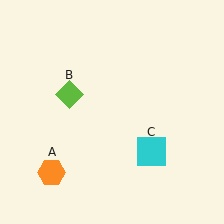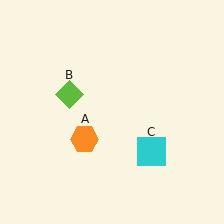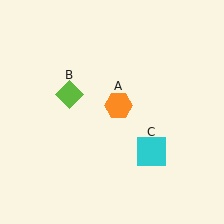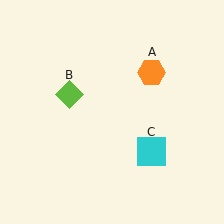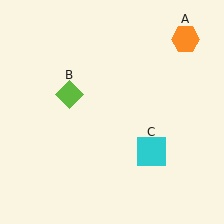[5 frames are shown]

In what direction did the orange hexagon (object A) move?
The orange hexagon (object A) moved up and to the right.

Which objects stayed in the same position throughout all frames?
Lime diamond (object B) and cyan square (object C) remained stationary.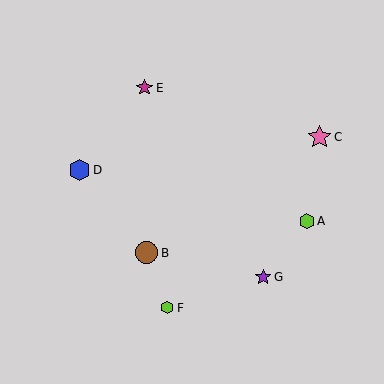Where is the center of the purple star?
The center of the purple star is at (263, 277).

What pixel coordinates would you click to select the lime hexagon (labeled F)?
Click at (167, 308) to select the lime hexagon F.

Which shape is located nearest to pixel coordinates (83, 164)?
The blue hexagon (labeled D) at (80, 170) is nearest to that location.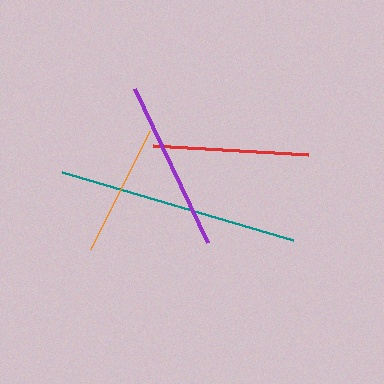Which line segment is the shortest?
The orange line is the shortest at approximately 132 pixels.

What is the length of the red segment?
The red segment is approximately 155 pixels long.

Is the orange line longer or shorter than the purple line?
The purple line is longer than the orange line.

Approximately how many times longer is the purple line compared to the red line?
The purple line is approximately 1.1 times the length of the red line.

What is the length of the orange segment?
The orange segment is approximately 132 pixels long.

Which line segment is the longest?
The teal line is the longest at approximately 240 pixels.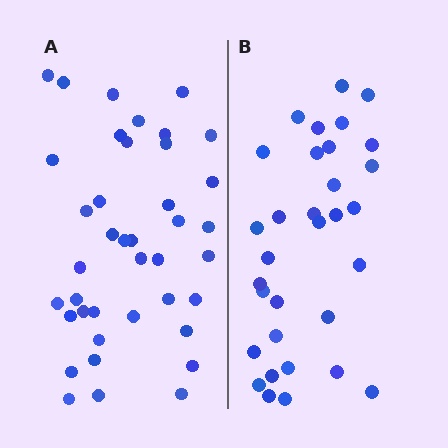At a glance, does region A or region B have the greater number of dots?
Region A (the left region) has more dots.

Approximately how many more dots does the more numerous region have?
Region A has roughly 8 or so more dots than region B.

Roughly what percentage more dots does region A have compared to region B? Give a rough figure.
About 25% more.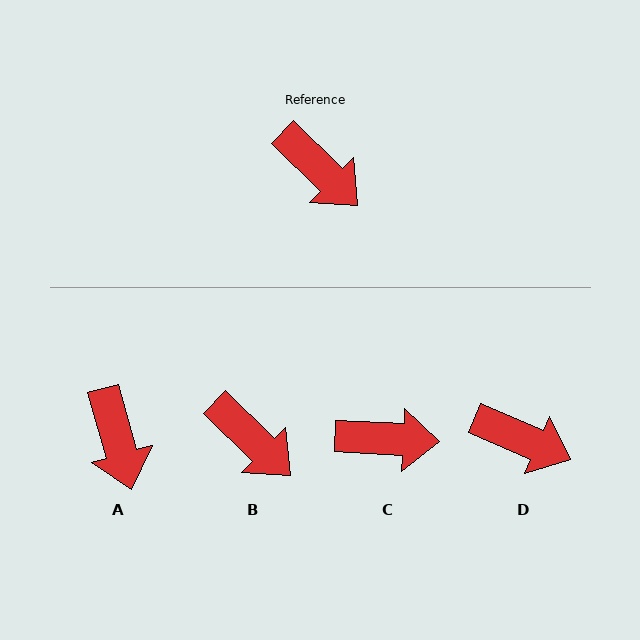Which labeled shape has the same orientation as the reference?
B.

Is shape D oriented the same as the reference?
No, it is off by about 21 degrees.